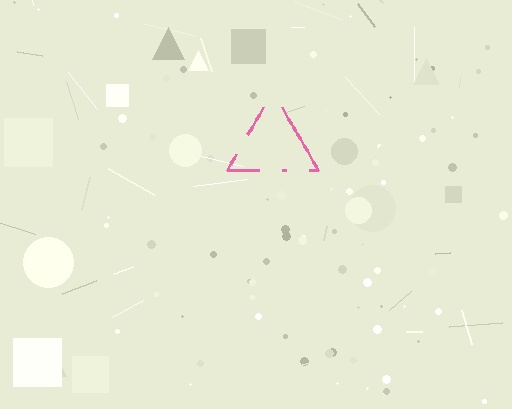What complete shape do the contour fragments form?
The contour fragments form a triangle.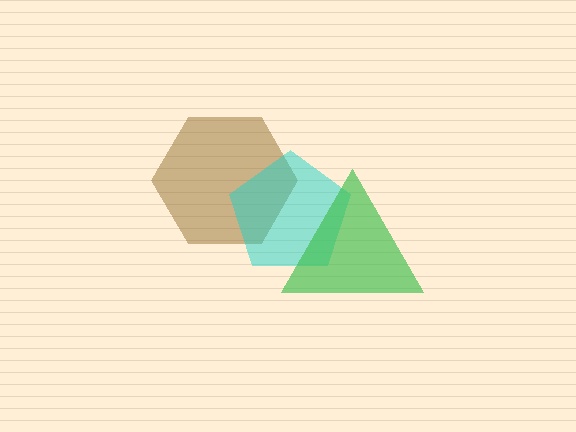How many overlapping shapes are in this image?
There are 3 overlapping shapes in the image.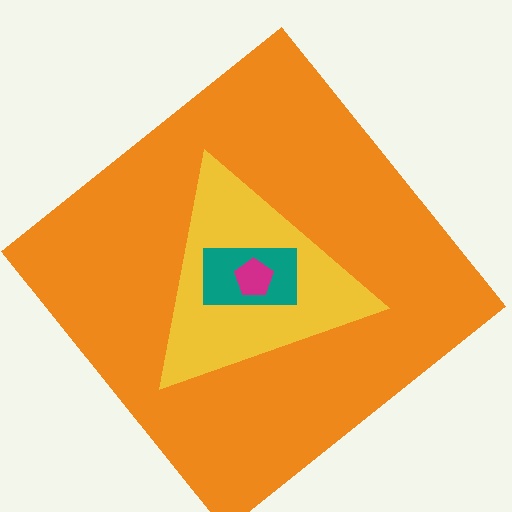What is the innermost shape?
The magenta pentagon.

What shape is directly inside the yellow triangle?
The teal rectangle.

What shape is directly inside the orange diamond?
The yellow triangle.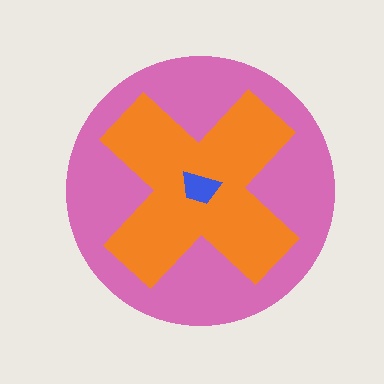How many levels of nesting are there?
3.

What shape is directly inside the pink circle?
The orange cross.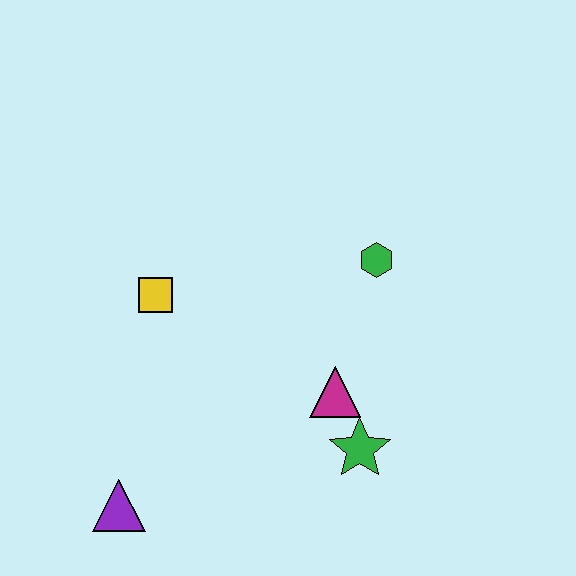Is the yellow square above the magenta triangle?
Yes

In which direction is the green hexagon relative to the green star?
The green hexagon is above the green star.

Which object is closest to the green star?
The magenta triangle is closest to the green star.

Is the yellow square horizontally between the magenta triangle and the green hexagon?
No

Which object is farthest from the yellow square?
The green star is farthest from the yellow square.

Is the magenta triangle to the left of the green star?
Yes